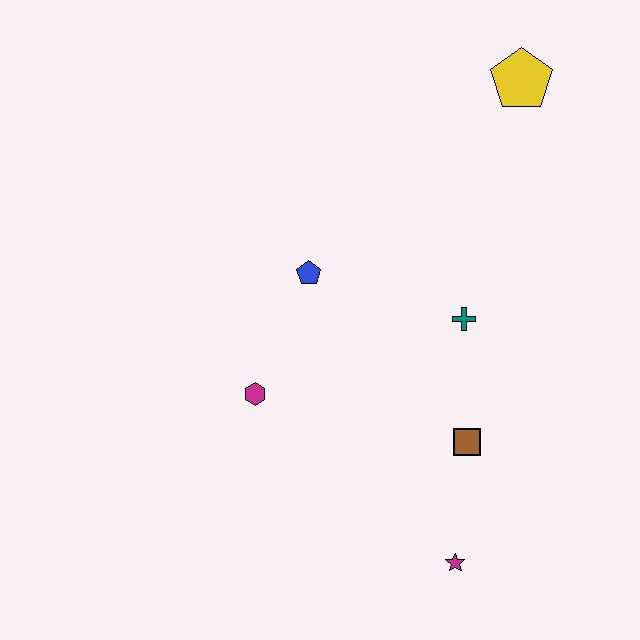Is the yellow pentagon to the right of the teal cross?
Yes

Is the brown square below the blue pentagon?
Yes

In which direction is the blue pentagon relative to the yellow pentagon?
The blue pentagon is to the left of the yellow pentagon.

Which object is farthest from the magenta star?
The yellow pentagon is farthest from the magenta star.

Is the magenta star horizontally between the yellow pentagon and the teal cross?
No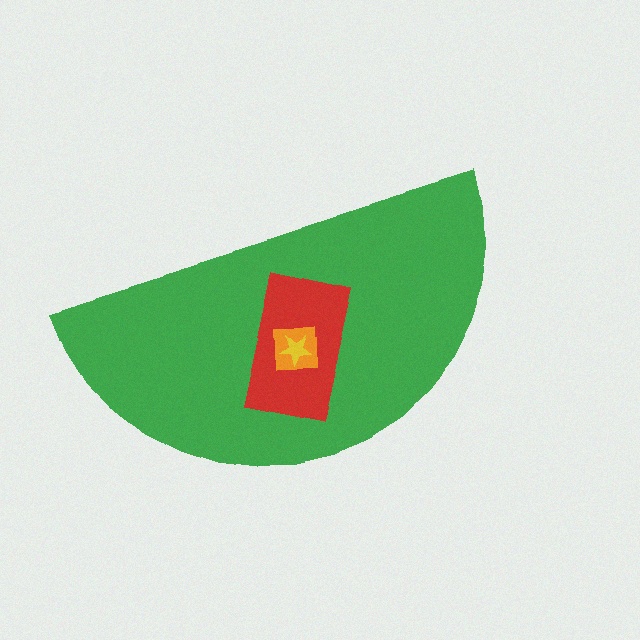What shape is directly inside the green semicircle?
The red rectangle.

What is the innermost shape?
The yellow star.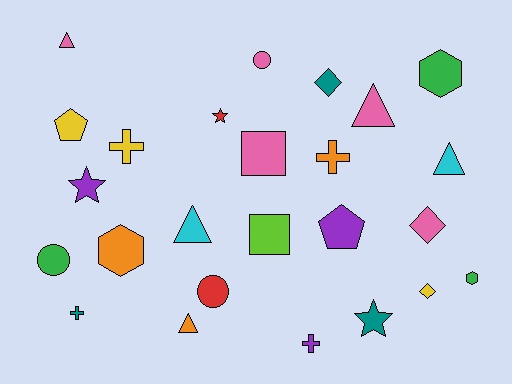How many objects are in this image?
There are 25 objects.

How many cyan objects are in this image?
There are 2 cyan objects.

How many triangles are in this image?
There are 5 triangles.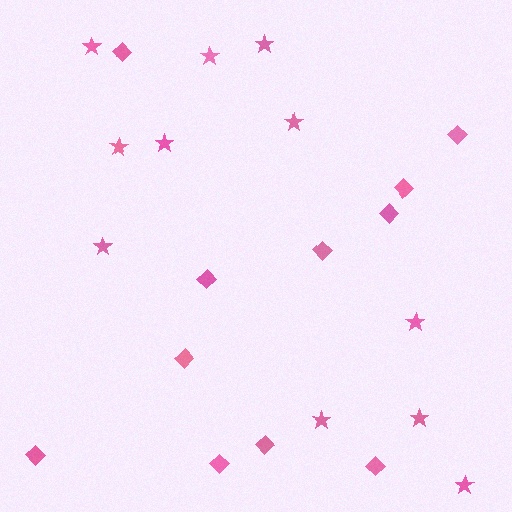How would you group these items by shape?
There are 2 groups: one group of diamonds (11) and one group of stars (11).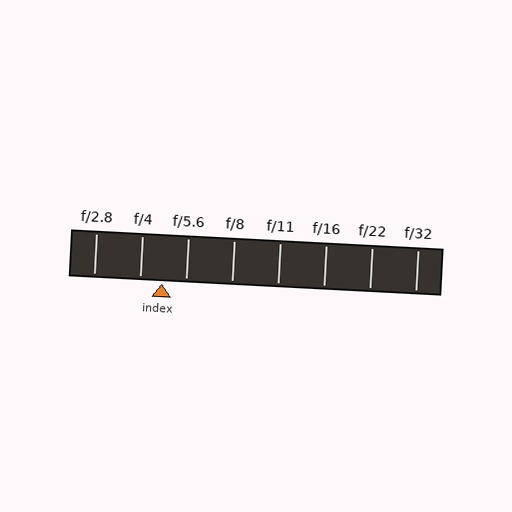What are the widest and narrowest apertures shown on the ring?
The widest aperture shown is f/2.8 and the narrowest is f/32.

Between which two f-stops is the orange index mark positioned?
The index mark is between f/4 and f/5.6.